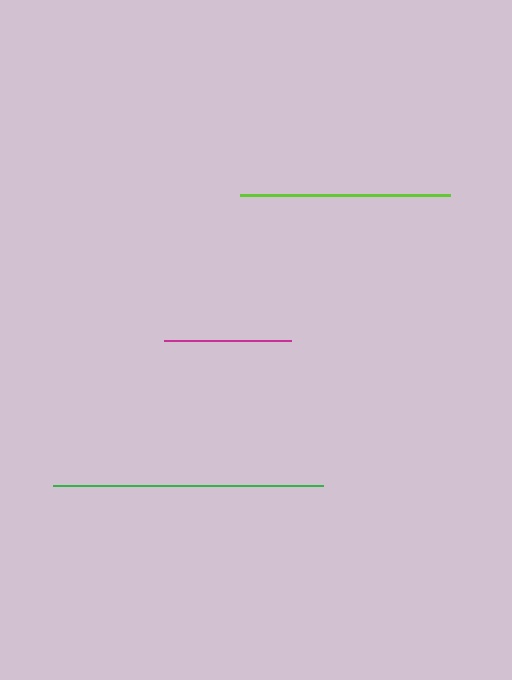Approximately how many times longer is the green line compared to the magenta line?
The green line is approximately 2.1 times the length of the magenta line.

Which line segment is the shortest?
The magenta line is the shortest at approximately 127 pixels.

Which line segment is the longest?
The green line is the longest at approximately 270 pixels.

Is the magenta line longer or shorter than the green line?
The green line is longer than the magenta line.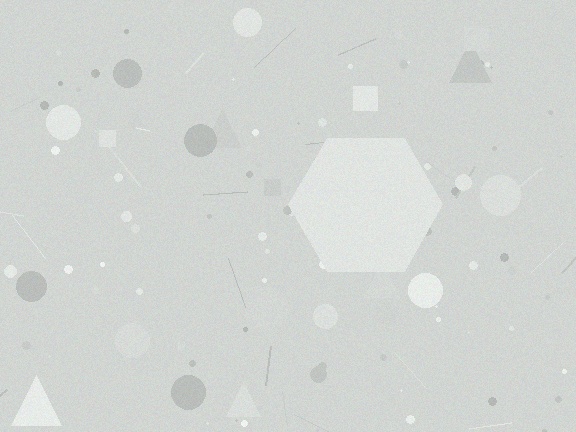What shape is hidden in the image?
A hexagon is hidden in the image.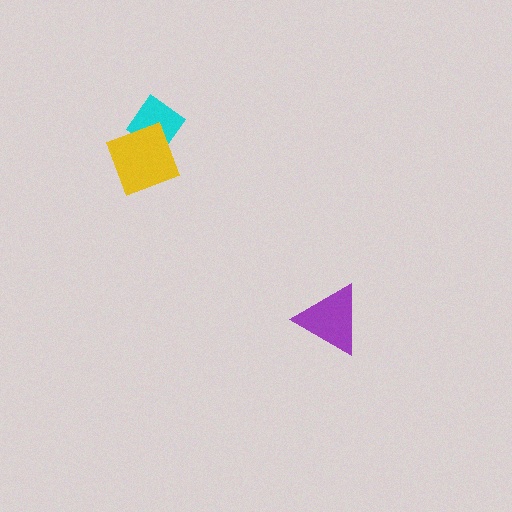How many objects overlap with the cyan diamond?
1 object overlaps with the cyan diamond.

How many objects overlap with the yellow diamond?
1 object overlaps with the yellow diamond.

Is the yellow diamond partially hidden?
No, no other shape covers it.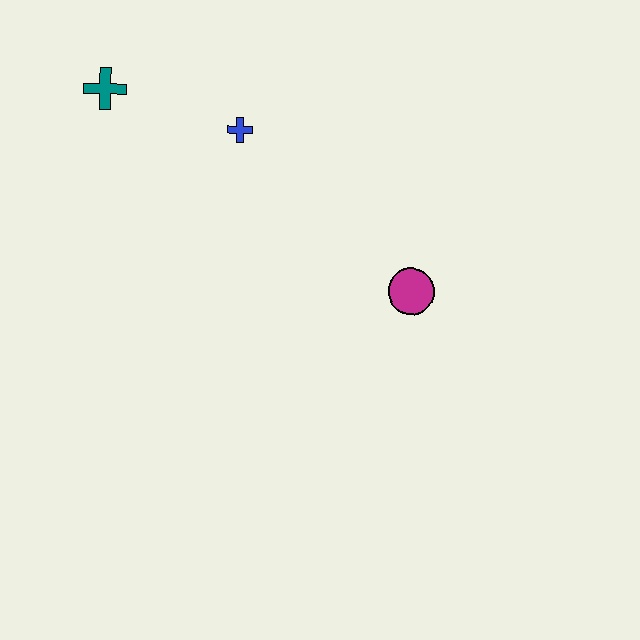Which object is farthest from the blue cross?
The magenta circle is farthest from the blue cross.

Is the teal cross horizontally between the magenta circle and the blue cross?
No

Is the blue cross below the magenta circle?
No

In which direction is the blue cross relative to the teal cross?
The blue cross is to the right of the teal cross.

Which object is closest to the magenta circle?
The blue cross is closest to the magenta circle.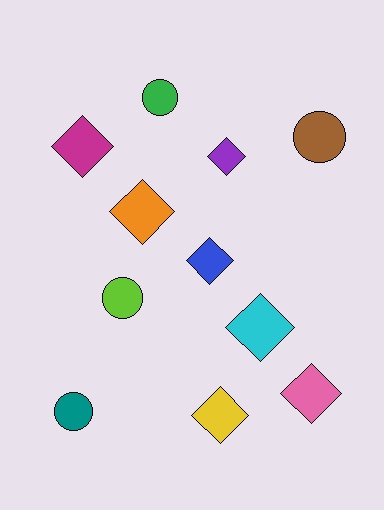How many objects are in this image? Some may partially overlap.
There are 11 objects.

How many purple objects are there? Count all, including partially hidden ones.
There is 1 purple object.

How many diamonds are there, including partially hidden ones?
There are 7 diamonds.